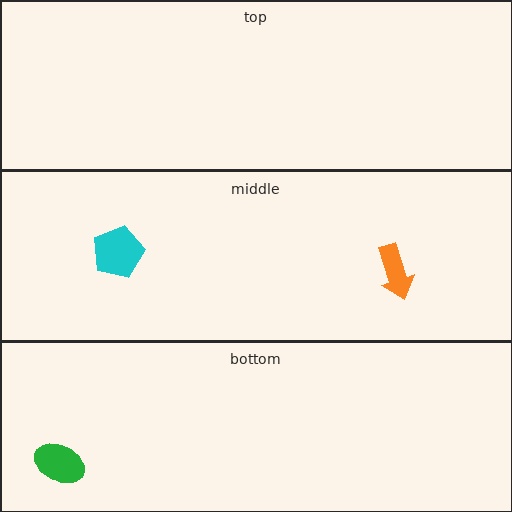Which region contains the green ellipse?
The bottom region.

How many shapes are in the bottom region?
1.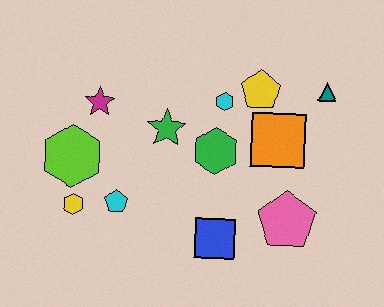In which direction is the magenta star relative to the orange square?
The magenta star is to the left of the orange square.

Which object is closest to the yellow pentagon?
The cyan hexagon is closest to the yellow pentagon.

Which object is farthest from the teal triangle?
The yellow hexagon is farthest from the teal triangle.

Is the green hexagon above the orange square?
No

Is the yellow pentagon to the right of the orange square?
No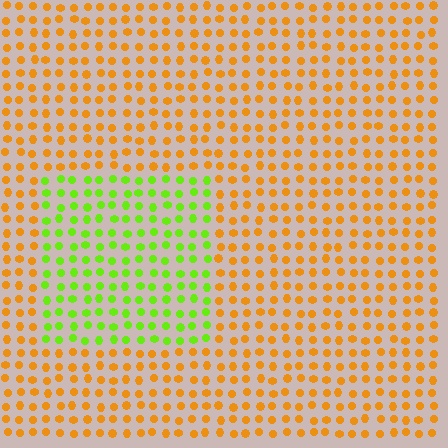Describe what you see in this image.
The image is filled with small orange elements in a uniform arrangement. A rectangle-shaped region is visible where the elements are tinted to a slightly different hue, forming a subtle color boundary.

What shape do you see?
I see a rectangle.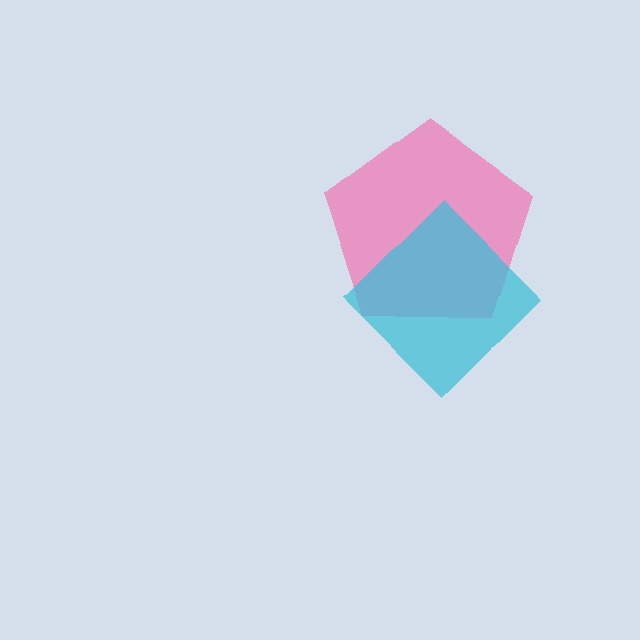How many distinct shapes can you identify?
There are 2 distinct shapes: a pink pentagon, a cyan diamond.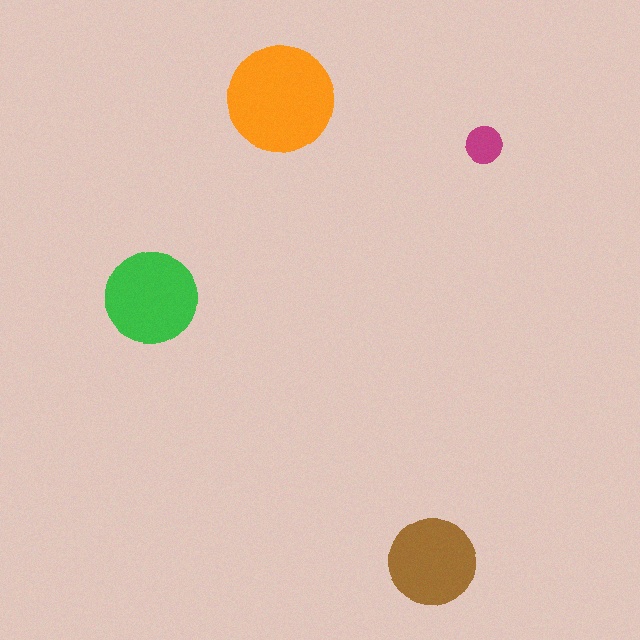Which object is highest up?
The orange circle is topmost.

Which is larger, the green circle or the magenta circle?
The green one.